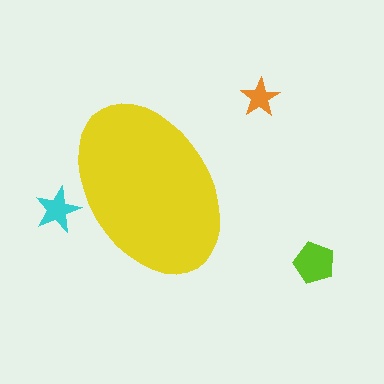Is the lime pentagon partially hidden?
No, the lime pentagon is fully visible.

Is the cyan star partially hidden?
Yes, the cyan star is partially hidden behind the yellow ellipse.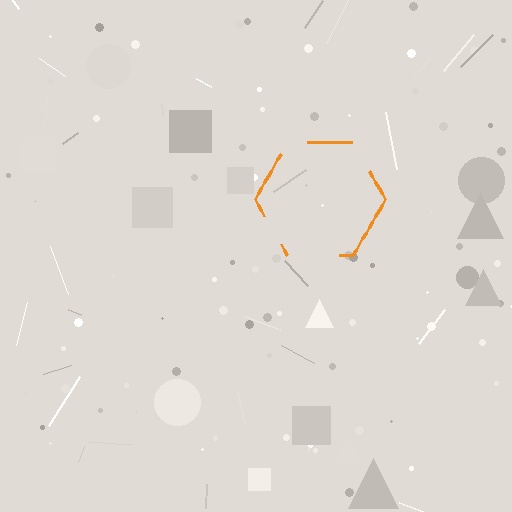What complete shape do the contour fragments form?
The contour fragments form a hexagon.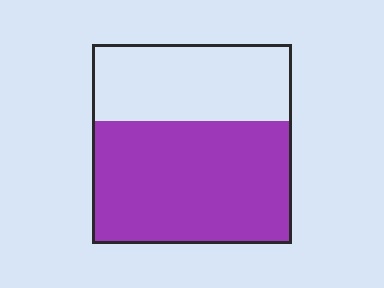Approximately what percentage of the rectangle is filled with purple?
Approximately 60%.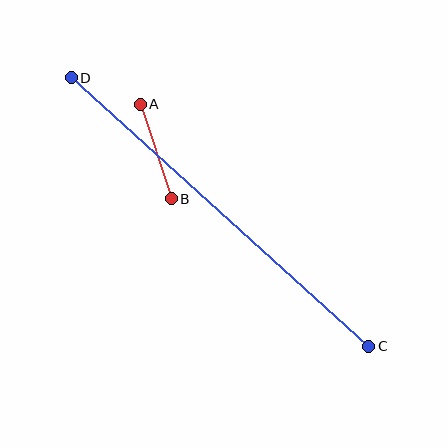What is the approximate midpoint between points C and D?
The midpoint is at approximately (220, 212) pixels.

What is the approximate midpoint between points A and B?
The midpoint is at approximately (156, 152) pixels.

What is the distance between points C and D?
The distance is approximately 401 pixels.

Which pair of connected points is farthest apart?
Points C and D are farthest apart.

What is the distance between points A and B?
The distance is approximately 99 pixels.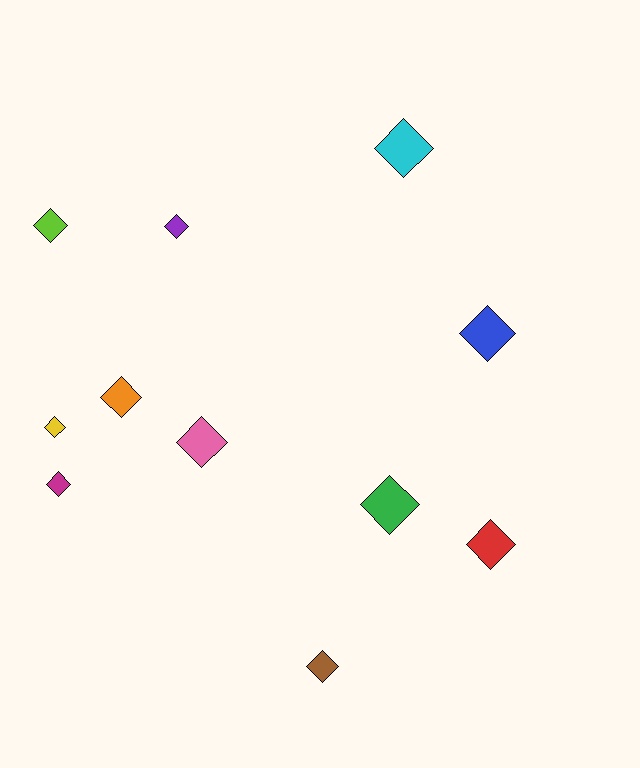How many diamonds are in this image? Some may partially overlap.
There are 11 diamonds.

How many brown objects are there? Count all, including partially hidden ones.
There is 1 brown object.